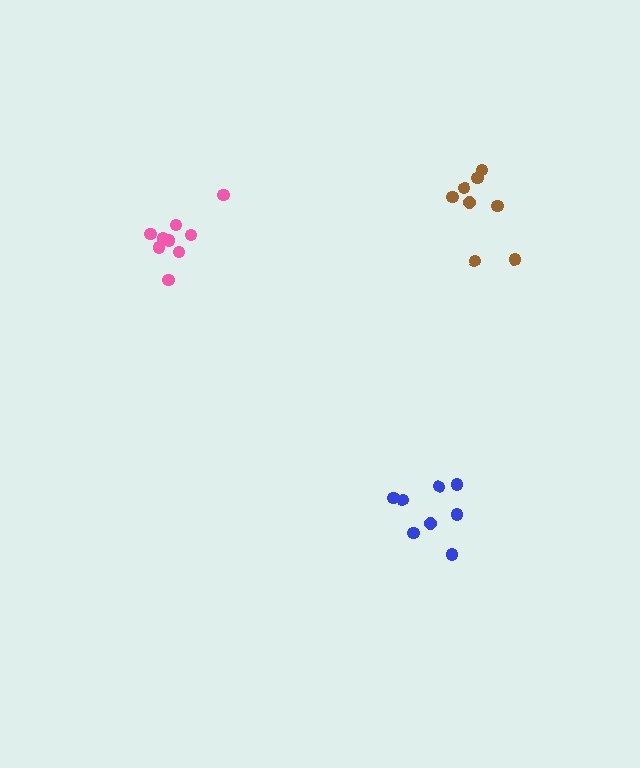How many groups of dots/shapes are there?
There are 3 groups.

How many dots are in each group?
Group 1: 8 dots, Group 2: 9 dots, Group 3: 8 dots (25 total).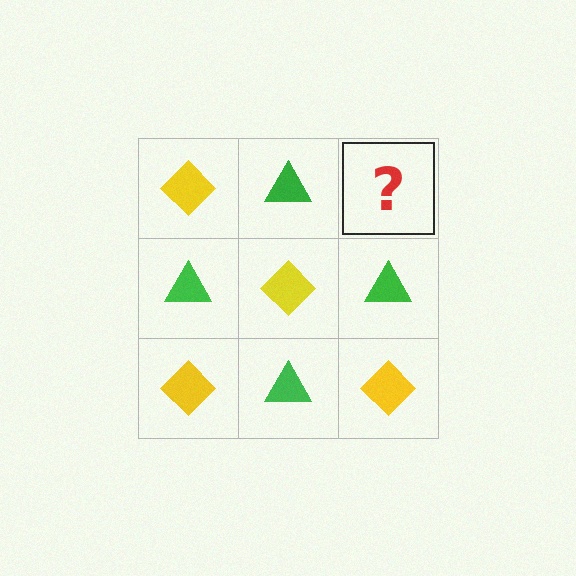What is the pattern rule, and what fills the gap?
The rule is that it alternates yellow diamond and green triangle in a checkerboard pattern. The gap should be filled with a yellow diamond.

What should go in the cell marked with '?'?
The missing cell should contain a yellow diamond.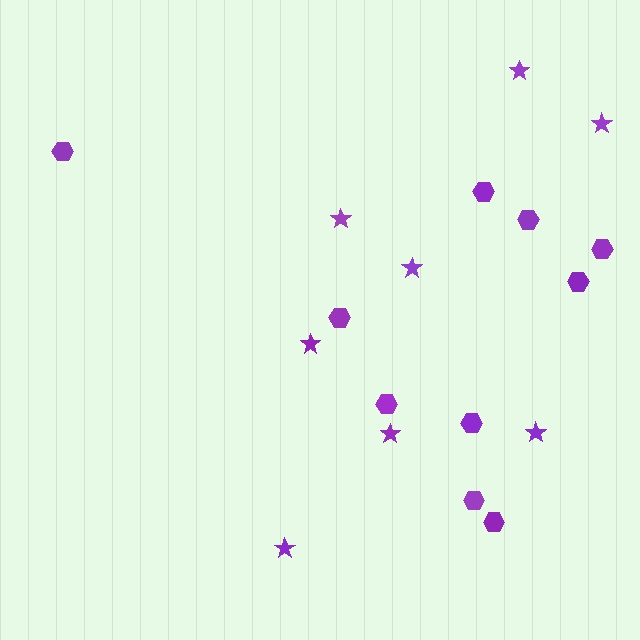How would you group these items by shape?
There are 2 groups: one group of stars (8) and one group of hexagons (10).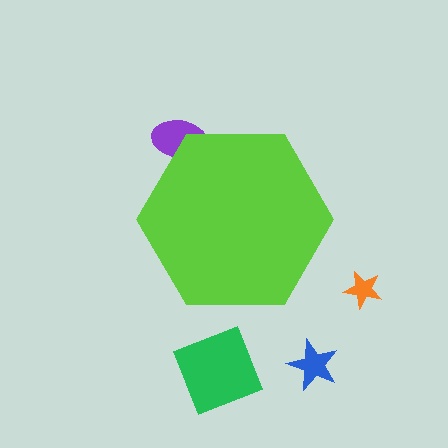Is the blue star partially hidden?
No, the blue star is fully visible.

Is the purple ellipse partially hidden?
Yes, the purple ellipse is partially hidden behind the lime hexagon.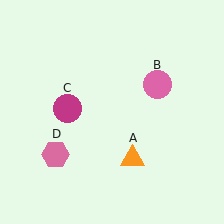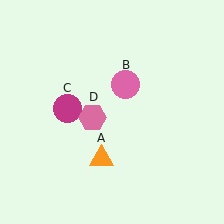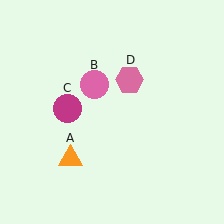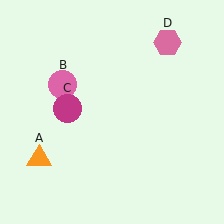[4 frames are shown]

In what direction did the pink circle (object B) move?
The pink circle (object B) moved left.